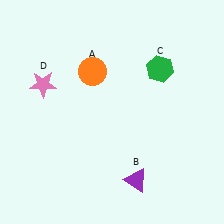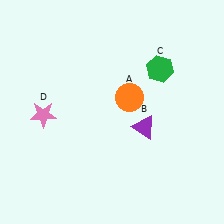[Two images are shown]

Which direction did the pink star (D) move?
The pink star (D) moved down.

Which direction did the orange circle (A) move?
The orange circle (A) moved right.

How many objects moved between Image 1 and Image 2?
3 objects moved between the two images.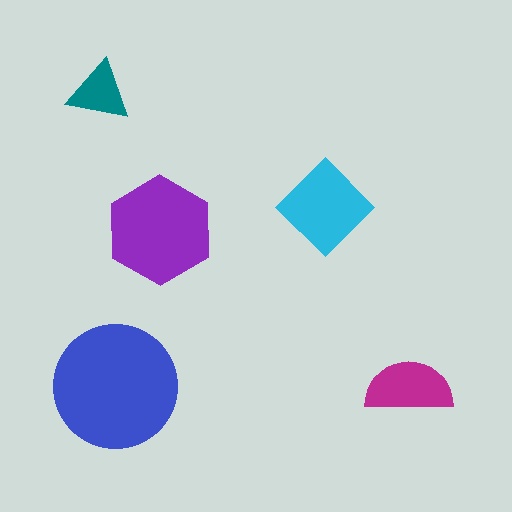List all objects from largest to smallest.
The blue circle, the purple hexagon, the cyan diamond, the magenta semicircle, the teal triangle.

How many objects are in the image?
There are 5 objects in the image.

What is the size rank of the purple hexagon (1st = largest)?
2nd.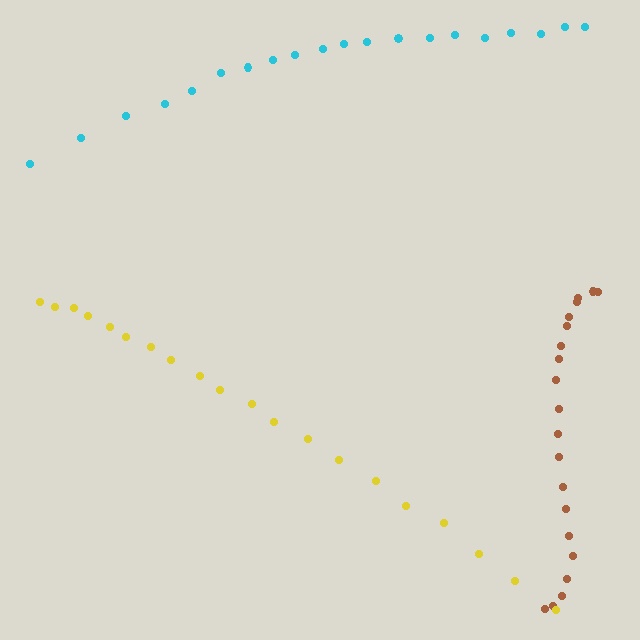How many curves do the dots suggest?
There are 3 distinct paths.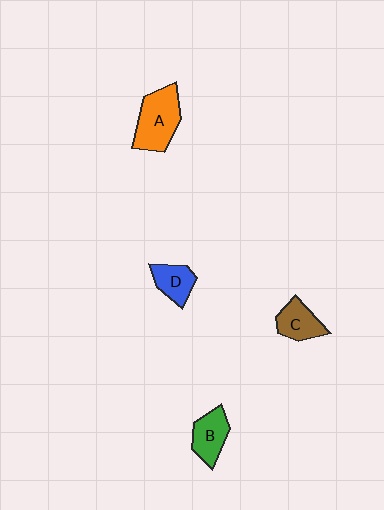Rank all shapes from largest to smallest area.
From largest to smallest: A (orange), B (green), C (brown), D (blue).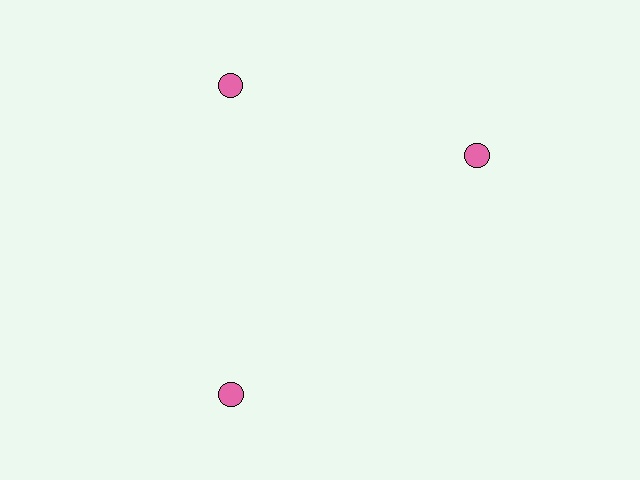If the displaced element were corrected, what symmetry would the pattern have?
It would have 3-fold rotational symmetry — the pattern would map onto itself every 120 degrees.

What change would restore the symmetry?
The symmetry would be restored by rotating it back into even spacing with its neighbors so that all 3 circles sit at equal angles and equal distance from the center.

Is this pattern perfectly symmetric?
No. The 3 pink circles are arranged in a ring, but one element near the 3 o'clock position is rotated out of alignment along the ring, breaking the 3-fold rotational symmetry.